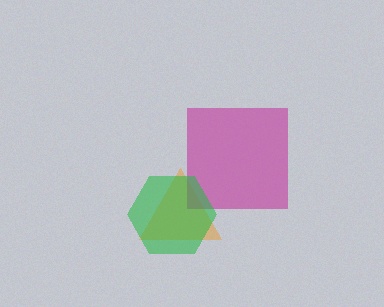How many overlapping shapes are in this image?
There are 3 overlapping shapes in the image.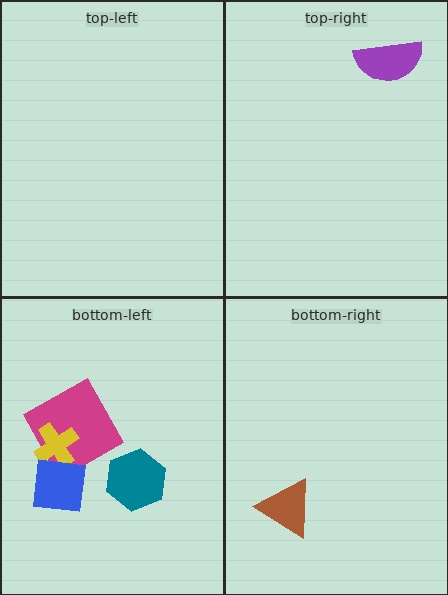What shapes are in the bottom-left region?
The magenta square, the yellow cross, the blue square, the teal hexagon.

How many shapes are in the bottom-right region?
1.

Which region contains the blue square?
The bottom-left region.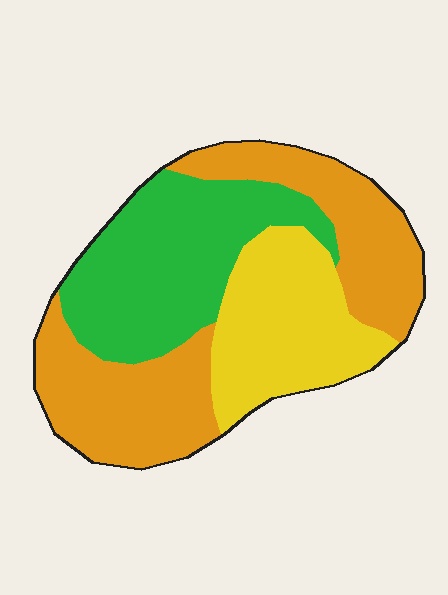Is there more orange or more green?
Orange.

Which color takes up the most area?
Orange, at roughly 40%.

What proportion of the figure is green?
Green takes up about one third (1/3) of the figure.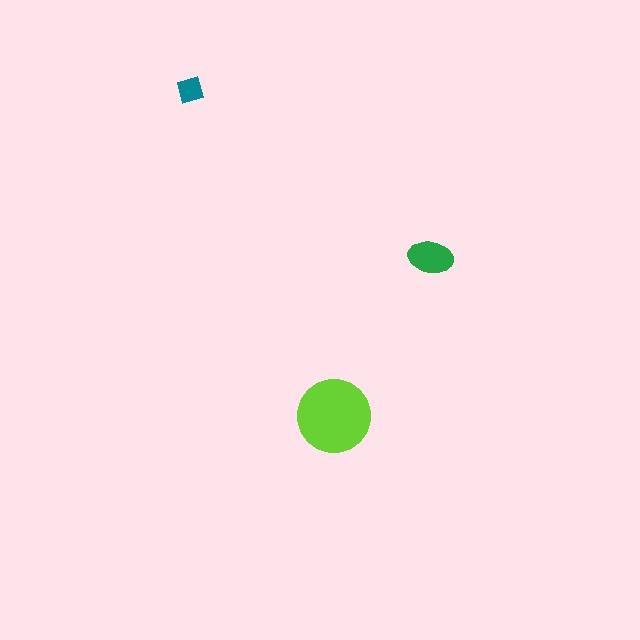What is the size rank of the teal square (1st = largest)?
3rd.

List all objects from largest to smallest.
The lime circle, the green ellipse, the teal square.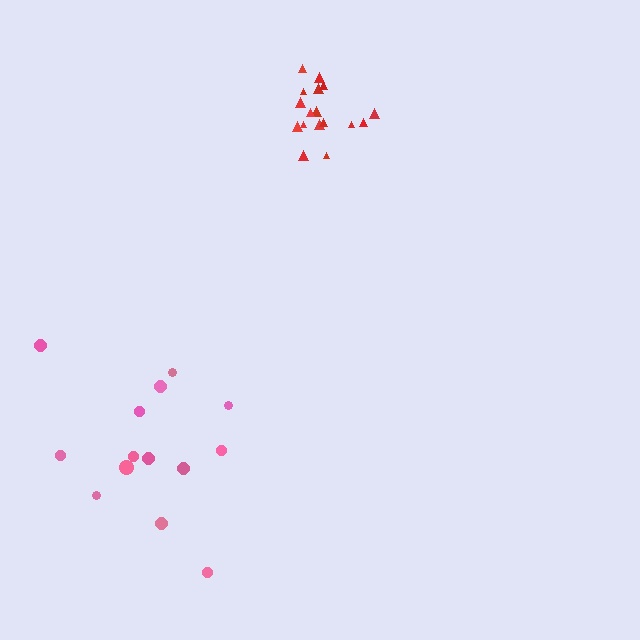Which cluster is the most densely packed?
Red.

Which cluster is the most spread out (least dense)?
Pink.